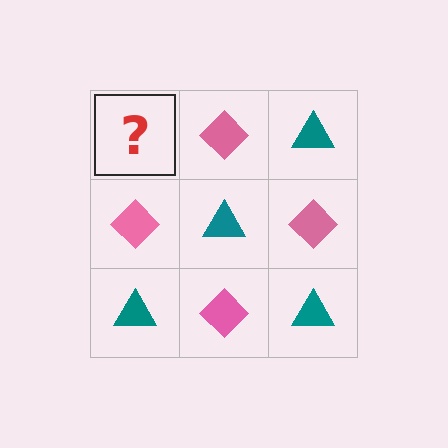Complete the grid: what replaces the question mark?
The question mark should be replaced with a teal triangle.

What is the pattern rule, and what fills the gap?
The rule is that it alternates teal triangle and pink diamond in a checkerboard pattern. The gap should be filled with a teal triangle.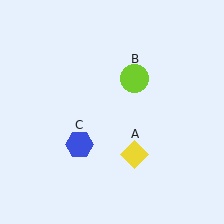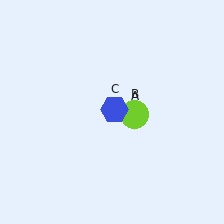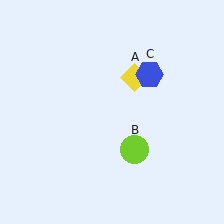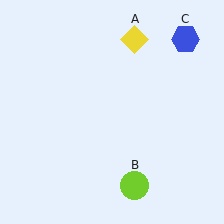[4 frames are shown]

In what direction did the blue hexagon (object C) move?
The blue hexagon (object C) moved up and to the right.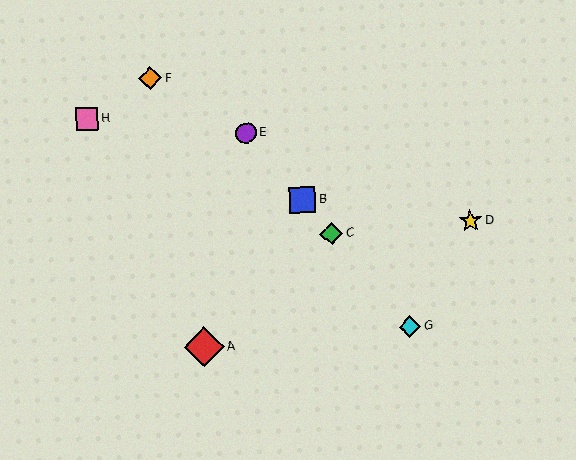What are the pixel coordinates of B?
Object B is at (302, 200).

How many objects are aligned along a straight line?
4 objects (B, C, E, G) are aligned along a straight line.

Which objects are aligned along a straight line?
Objects B, C, E, G are aligned along a straight line.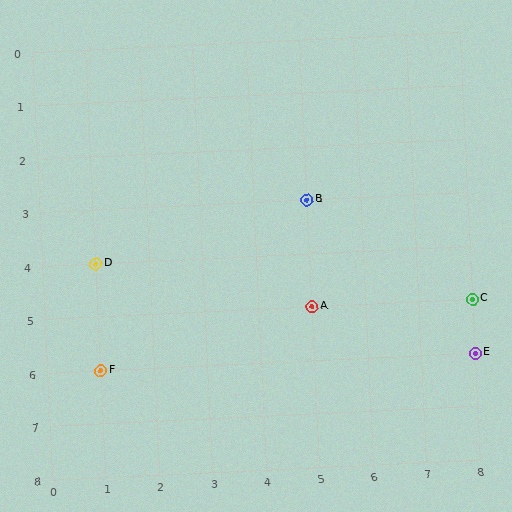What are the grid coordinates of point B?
Point B is at grid coordinates (5, 3).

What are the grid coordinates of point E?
Point E is at grid coordinates (8, 6).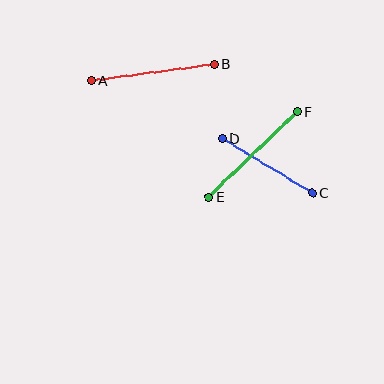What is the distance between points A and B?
The distance is approximately 124 pixels.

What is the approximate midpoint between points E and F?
The midpoint is at approximately (253, 154) pixels.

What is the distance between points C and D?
The distance is approximately 105 pixels.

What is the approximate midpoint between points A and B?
The midpoint is at approximately (153, 72) pixels.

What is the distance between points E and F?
The distance is approximately 123 pixels.